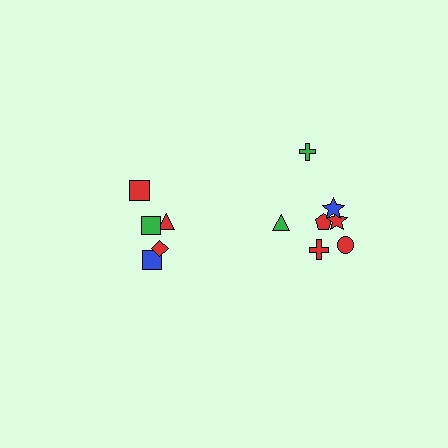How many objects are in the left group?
There are 5 objects.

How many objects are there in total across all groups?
There are 12 objects.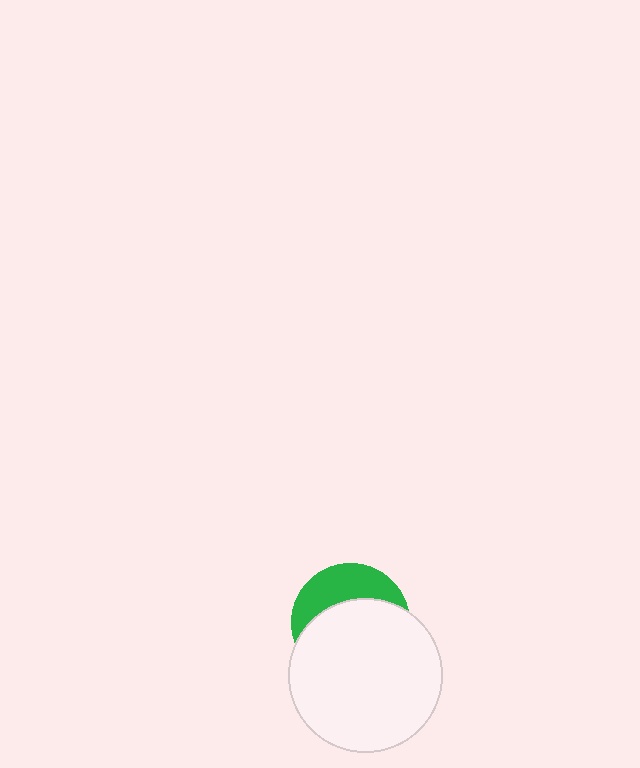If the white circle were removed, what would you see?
You would see the complete green circle.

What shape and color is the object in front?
The object in front is a white circle.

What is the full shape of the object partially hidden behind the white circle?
The partially hidden object is a green circle.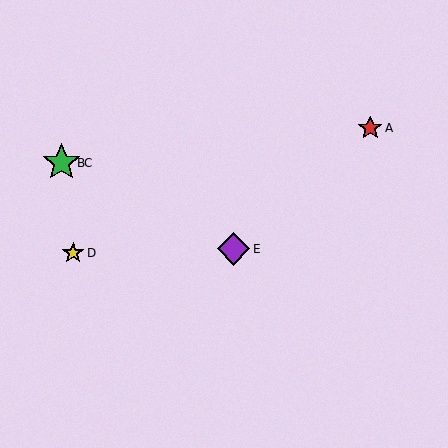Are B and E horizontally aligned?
No, B is at y≈163 and E is at y≈249.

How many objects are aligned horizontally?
2 objects (B, C) are aligned horizontally.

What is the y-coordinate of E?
Object E is at y≈249.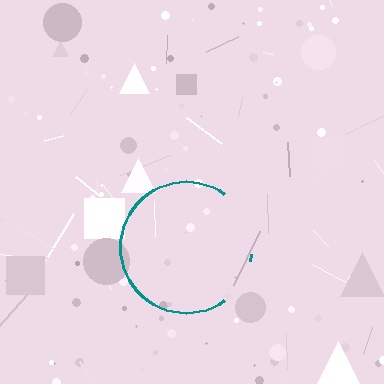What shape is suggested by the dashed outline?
The dashed outline suggests a circle.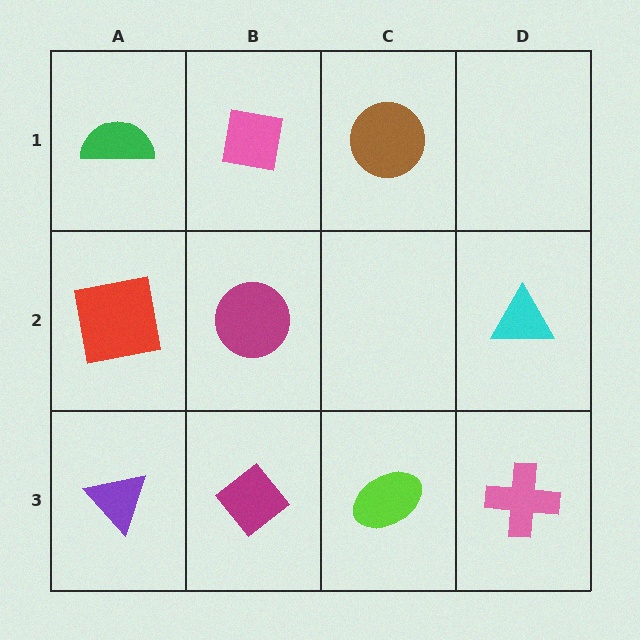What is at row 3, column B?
A magenta diamond.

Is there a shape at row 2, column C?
No, that cell is empty.